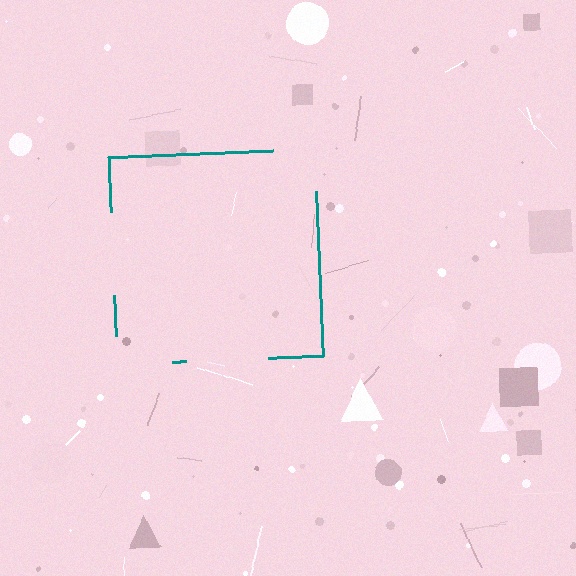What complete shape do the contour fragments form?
The contour fragments form a square.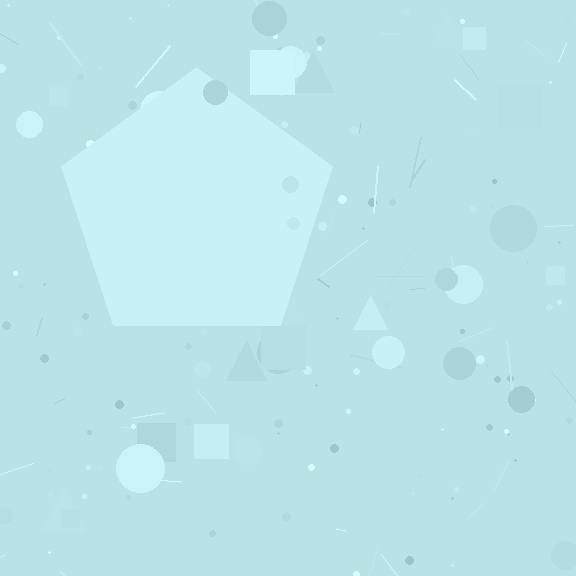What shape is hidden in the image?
A pentagon is hidden in the image.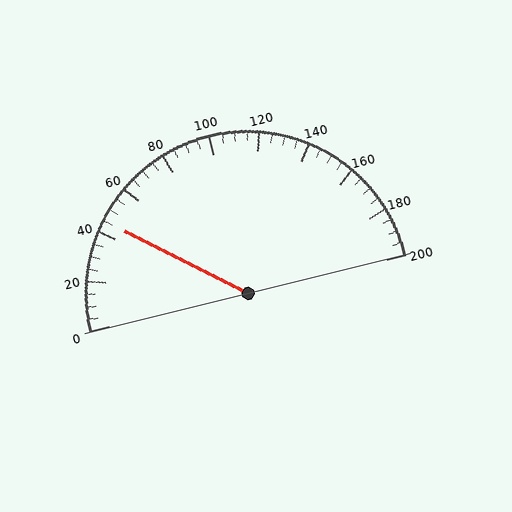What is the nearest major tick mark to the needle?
The nearest major tick mark is 40.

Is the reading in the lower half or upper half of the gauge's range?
The reading is in the lower half of the range (0 to 200).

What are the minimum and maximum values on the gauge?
The gauge ranges from 0 to 200.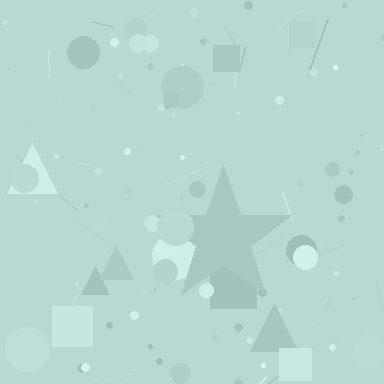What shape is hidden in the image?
A star is hidden in the image.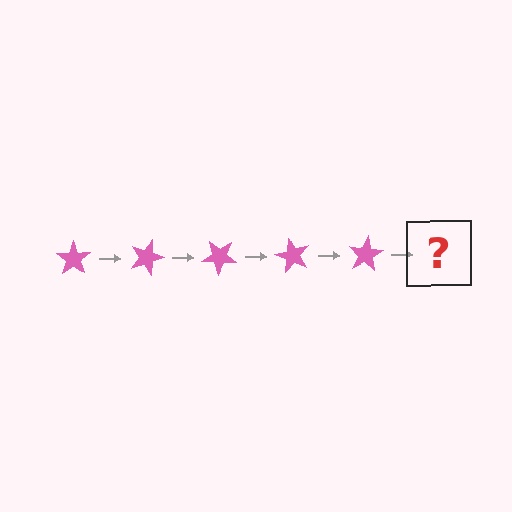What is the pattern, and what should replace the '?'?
The pattern is that the star rotates 20 degrees each step. The '?' should be a pink star rotated 100 degrees.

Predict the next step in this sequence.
The next step is a pink star rotated 100 degrees.